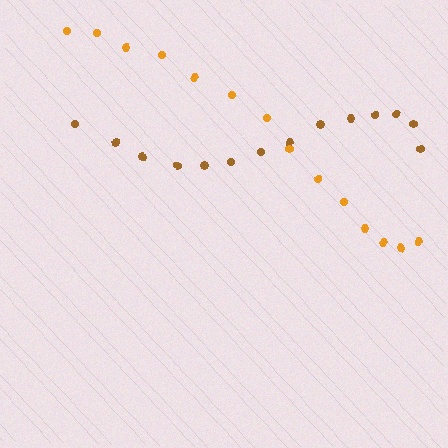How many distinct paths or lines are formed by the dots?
There are 2 distinct paths.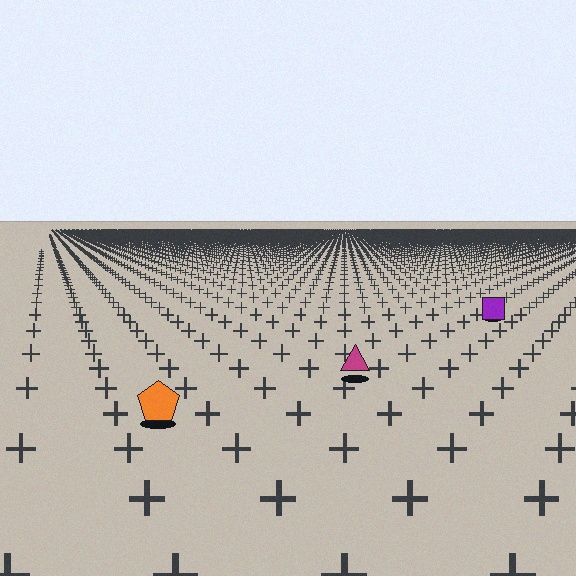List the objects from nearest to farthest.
From nearest to farthest: the orange pentagon, the magenta triangle, the purple square.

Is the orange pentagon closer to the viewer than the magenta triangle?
Yes. The orange pentagon is closer — you can tell from the texture gradient: the ground texture is coarser near it.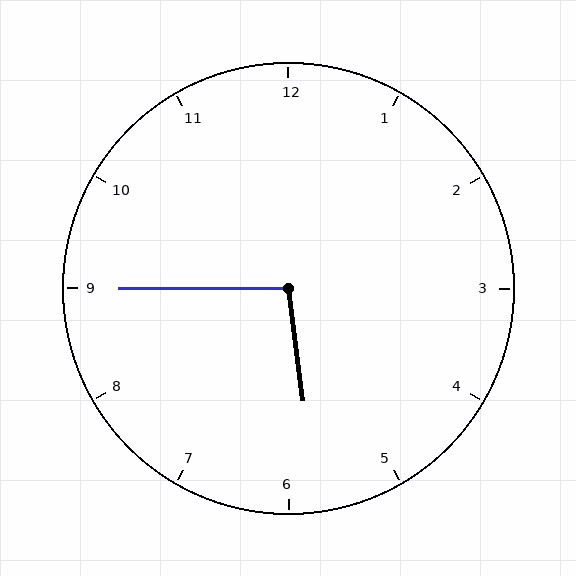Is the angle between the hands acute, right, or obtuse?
It is obtuse.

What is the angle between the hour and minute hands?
Approximately 98 degrees.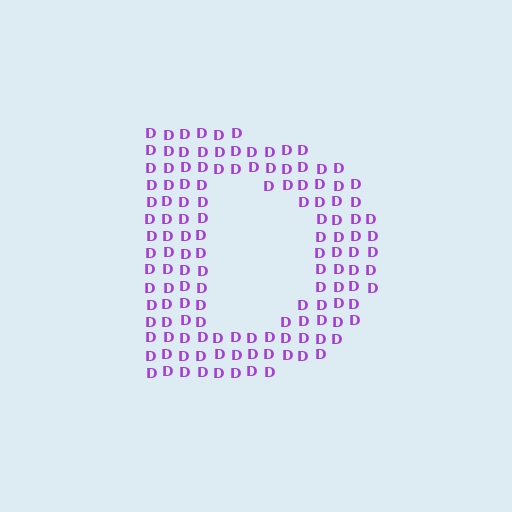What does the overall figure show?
The overall figure shows the letter D.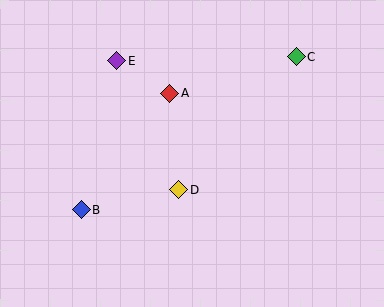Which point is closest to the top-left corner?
Point E is closest to the top-left corner.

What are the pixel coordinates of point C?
Point C is at (296, 57).